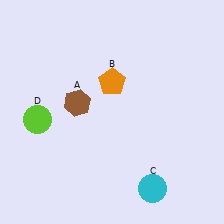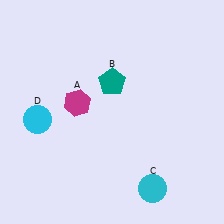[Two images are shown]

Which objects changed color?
A changed from brown to magenta. B changed from orange to teal. D changed from lime to cyan.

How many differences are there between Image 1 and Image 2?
There are 3 differences between the two images.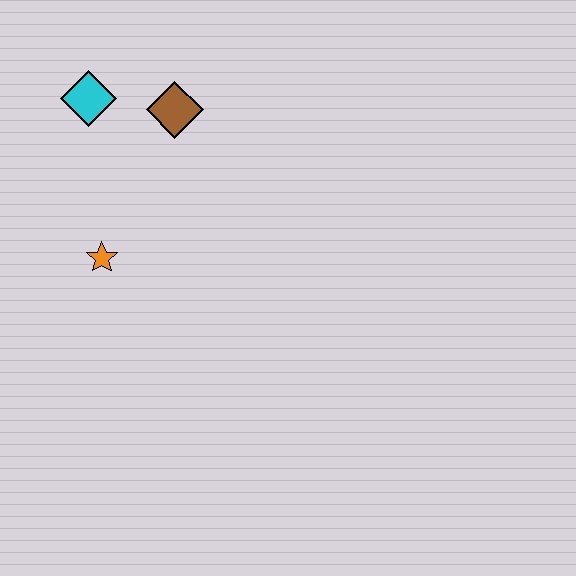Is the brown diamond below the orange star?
No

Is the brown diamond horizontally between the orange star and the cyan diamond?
No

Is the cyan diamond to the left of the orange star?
Yes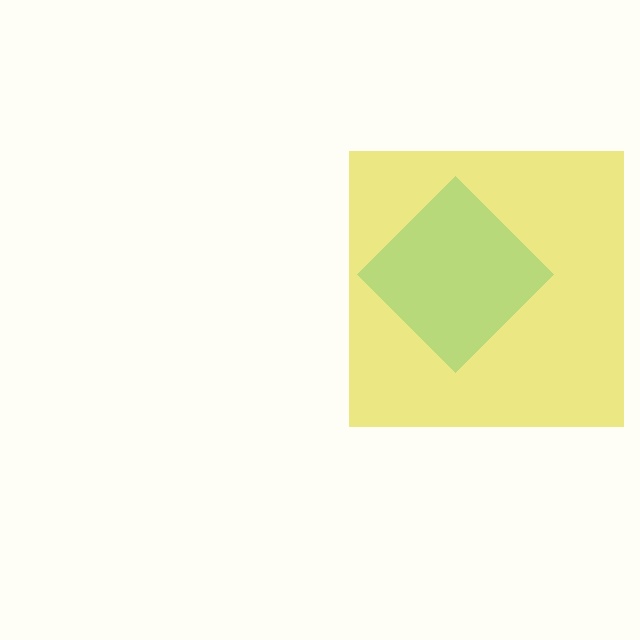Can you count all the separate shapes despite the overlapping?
Yes, there are 2 separate shapes.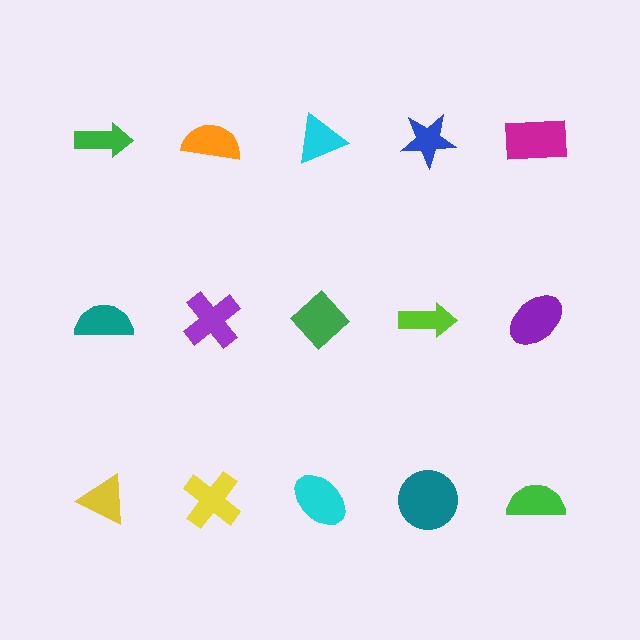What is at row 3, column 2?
A yellow cross.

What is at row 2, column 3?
A green diamond.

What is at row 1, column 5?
A magenta rectangle.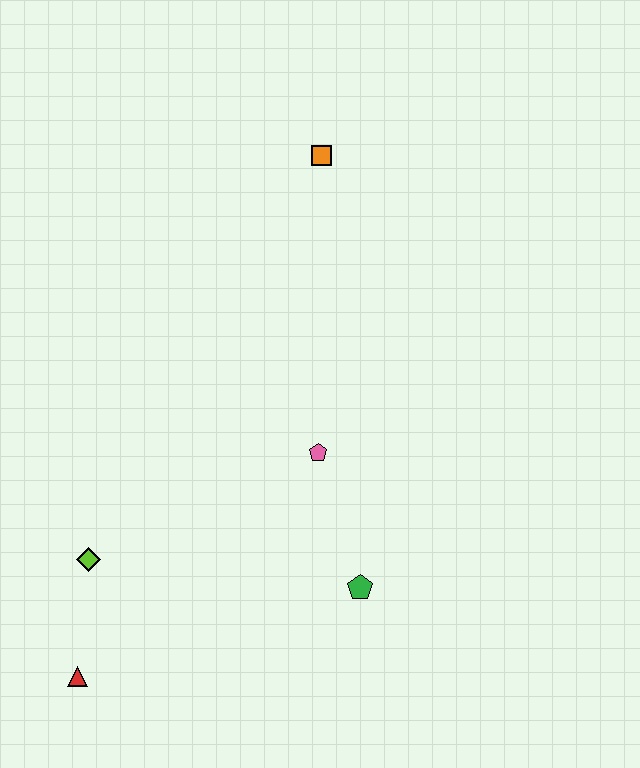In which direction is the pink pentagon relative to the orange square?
The pink pentagon is below the orange square.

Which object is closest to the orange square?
The pink pentagon is closest to the orange square.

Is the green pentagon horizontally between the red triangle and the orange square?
No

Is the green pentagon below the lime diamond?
Yes